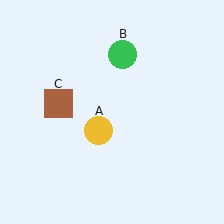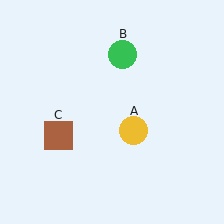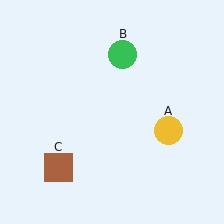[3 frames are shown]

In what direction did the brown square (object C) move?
The brown square (object C) moved down.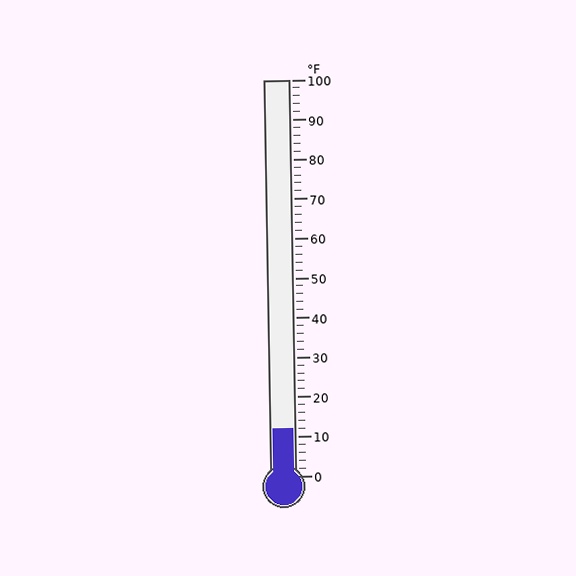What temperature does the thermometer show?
The thermometer shows approximately 12°F.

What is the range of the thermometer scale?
The thermometer scale ranges from 0°F to 100°F.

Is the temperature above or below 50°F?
The temperature is below 50°F.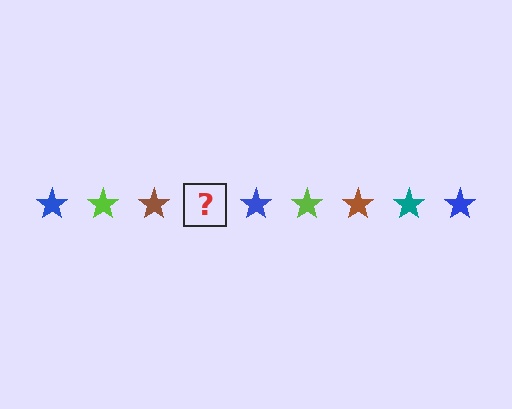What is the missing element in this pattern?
The missing element is a teal star.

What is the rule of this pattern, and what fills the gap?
The rule is that the pattern cycles through blue, lime, brown, teal stars. The gap should be filled with a teal star.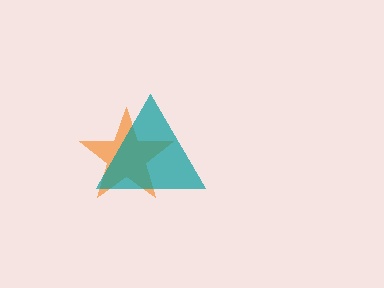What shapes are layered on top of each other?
The layered shapes are: an orange star, a teal triangle.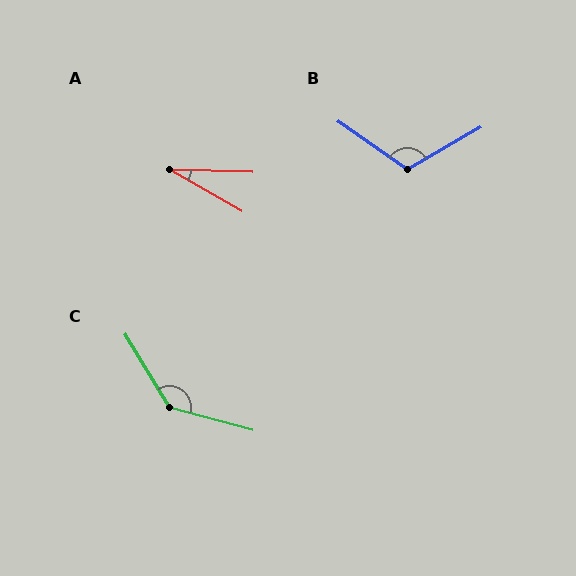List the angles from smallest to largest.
A (28°), B (115°), C (136°).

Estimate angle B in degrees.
Approximately 115 degrees.